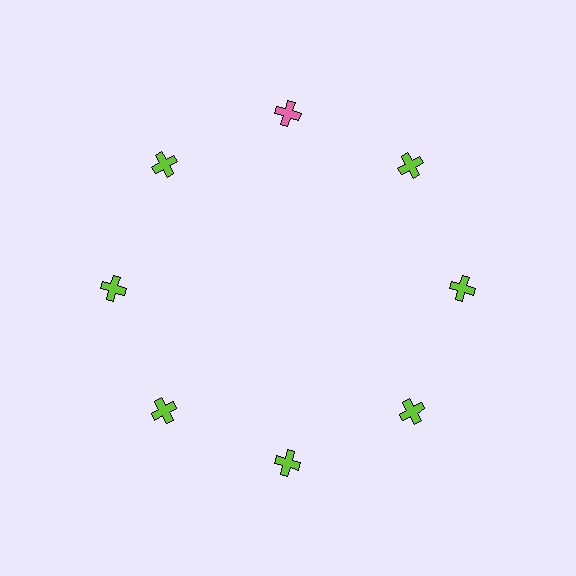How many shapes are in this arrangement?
There are 8 shapes arranged in a ring pattern.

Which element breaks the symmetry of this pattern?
The pink cross at roughly the 12 o'clock position breaks the symmetry. All other shapes are lime crosses.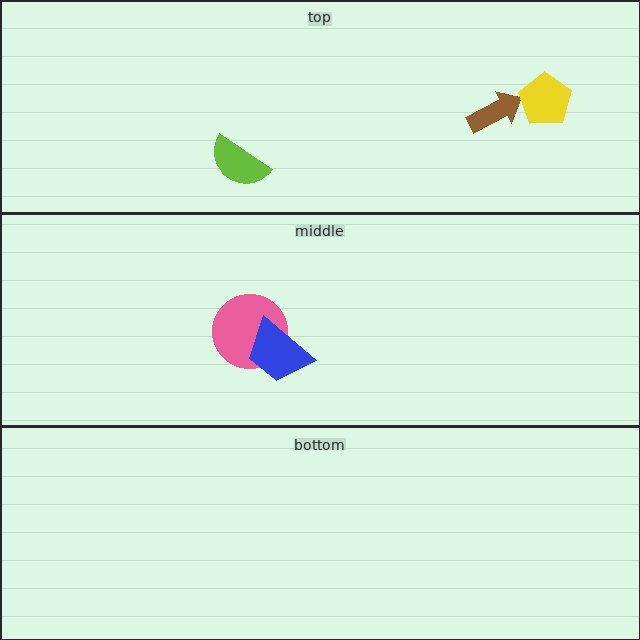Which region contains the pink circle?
The middle region.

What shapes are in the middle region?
The pink circle, the blue trapezoid.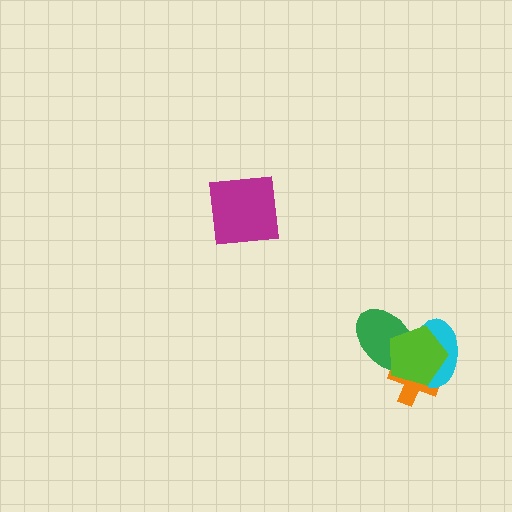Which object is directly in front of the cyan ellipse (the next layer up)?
The green ellipse is directly in front of the cyan ellipse.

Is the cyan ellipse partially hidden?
Yes, it is partially covered by another shape.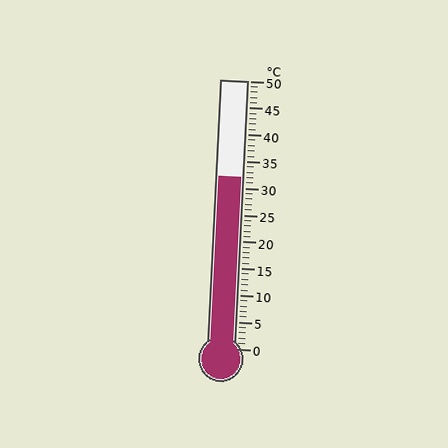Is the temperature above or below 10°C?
The temperature is above 10°C.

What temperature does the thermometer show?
The thermometer shows approximately 32°C.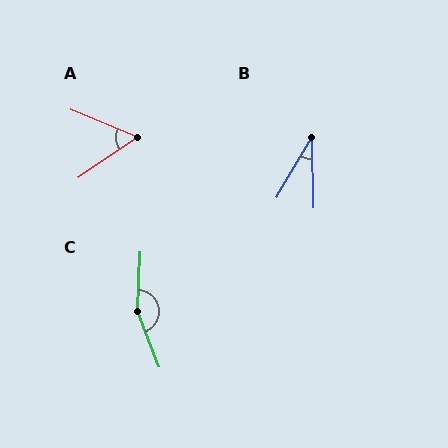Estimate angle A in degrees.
Approximately 57 degrees.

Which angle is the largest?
C, at approximately 157 degrees.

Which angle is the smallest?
B, at approximately 32 degrees.